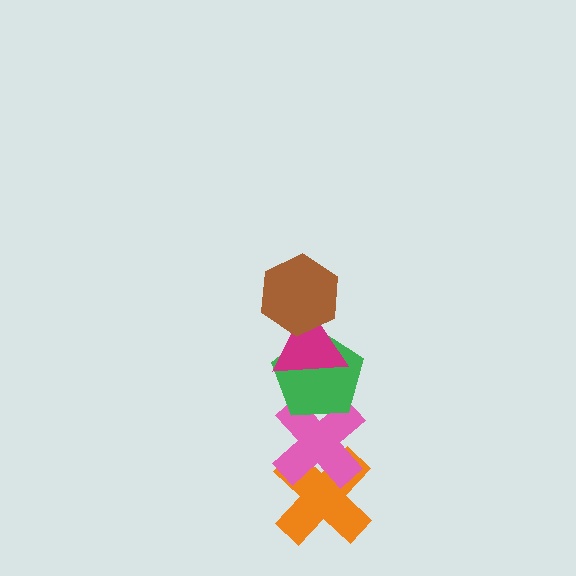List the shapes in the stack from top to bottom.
From top to bottom: the brown hexagon, the magenta triangle, the green pentagon, the pink cross, the orange cross.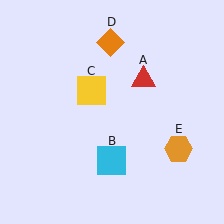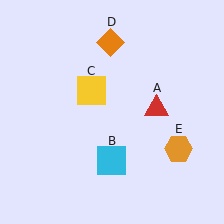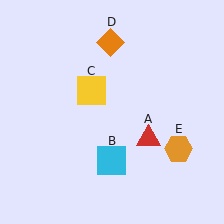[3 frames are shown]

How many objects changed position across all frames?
1 object changed position: red triangle (object A).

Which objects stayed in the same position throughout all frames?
Cyan square (object B) and yellow square (object C) and orange diamond (object D) and orange hexagon (object E) remained stationary.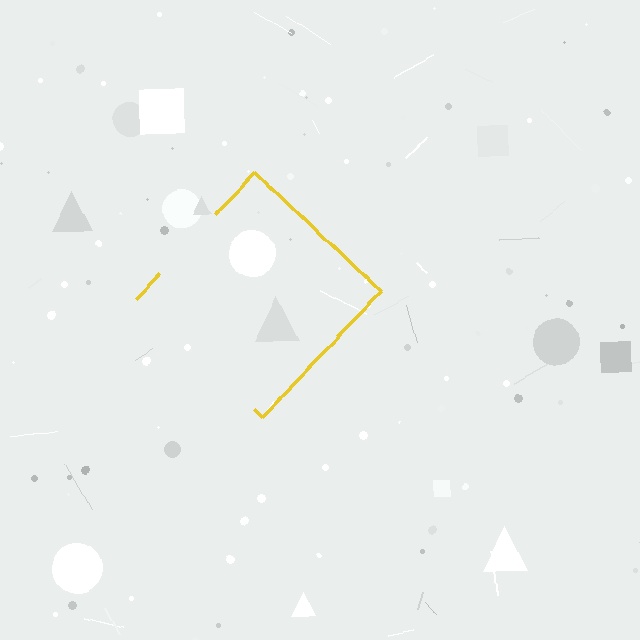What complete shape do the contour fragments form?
The contour fragments form a diamond.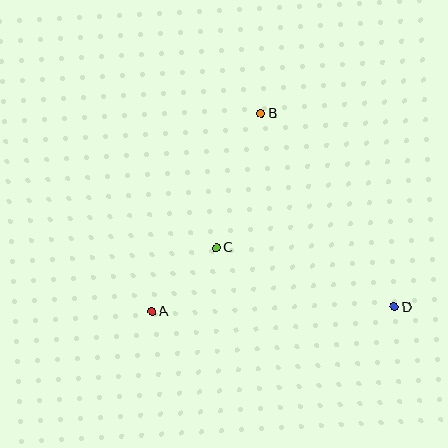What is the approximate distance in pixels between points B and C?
The distance between B and C is approximately 141 pixels.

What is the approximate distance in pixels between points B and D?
The distance between B and D is approximately 235 pixels.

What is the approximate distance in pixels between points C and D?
The distance between C and D is approximately 188 pixels.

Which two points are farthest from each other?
Points A and D are farthest from each other.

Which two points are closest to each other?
Points A and C are closest to each other.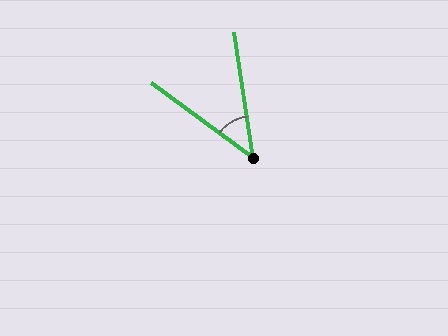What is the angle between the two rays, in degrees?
Approximately 45 degrees.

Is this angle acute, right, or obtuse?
It is acute.